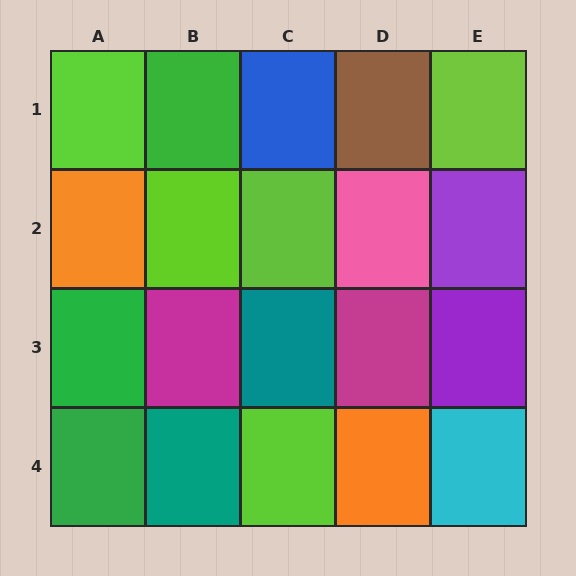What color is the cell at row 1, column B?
Green.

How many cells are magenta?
2 cells are magenta.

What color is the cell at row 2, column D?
Pink.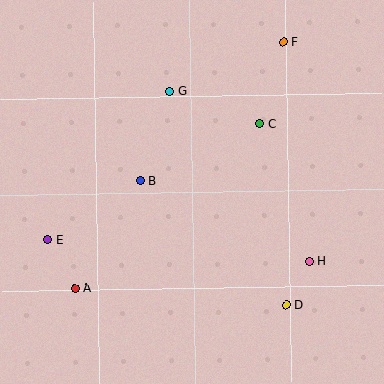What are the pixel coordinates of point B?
Point B is at (140, 181).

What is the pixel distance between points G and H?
The distance between G and H is 220 pixels.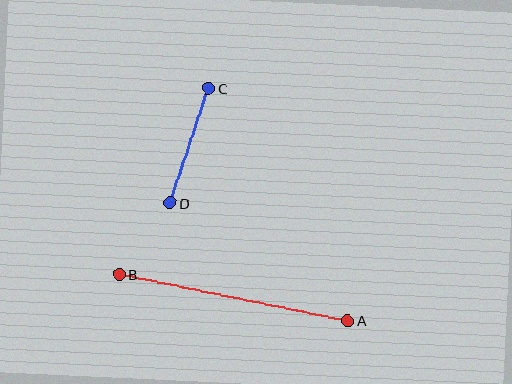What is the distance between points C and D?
The distance is approximately 120 pixels.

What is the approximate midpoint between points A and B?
The midpoint is at approximately (234, 298) pixels.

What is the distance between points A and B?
The distance is approximately 233 pixels.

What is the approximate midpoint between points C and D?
The midpoint is at approximately (189, 146) pixels.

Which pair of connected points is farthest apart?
Points A and B are farthest apart.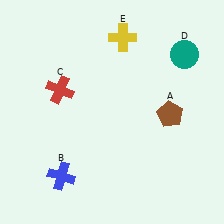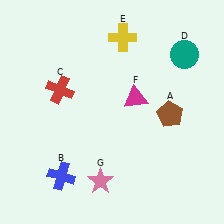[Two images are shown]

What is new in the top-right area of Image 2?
A magenta triangle (F) was added in the top-right area of Image 2.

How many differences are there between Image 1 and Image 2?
There are 2 differences between the two images.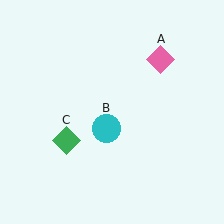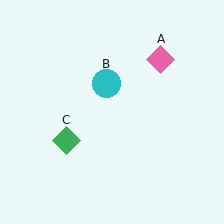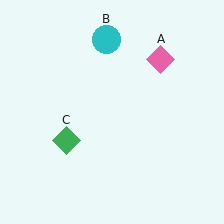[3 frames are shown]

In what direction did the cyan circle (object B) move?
The cyan circle (object B) moved up.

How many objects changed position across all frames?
1 object changed position: cyan circle (object B).